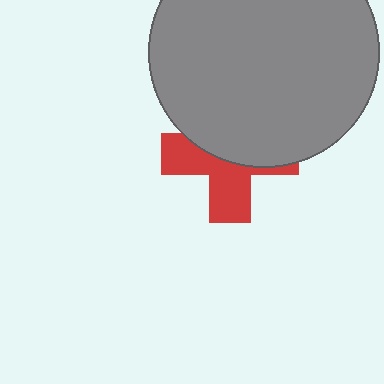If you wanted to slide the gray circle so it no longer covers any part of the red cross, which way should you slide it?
Slide it up — that is the most direct way to separate the two shapes.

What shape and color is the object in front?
The object in front is a gray circle.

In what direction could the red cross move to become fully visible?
The red cross could move down. That would shift it out from behind the gray circle entirely.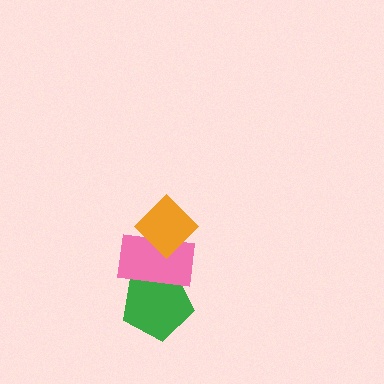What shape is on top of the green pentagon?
The pink rectangle is on top of the green pentagon.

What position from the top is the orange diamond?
The orange diamond is 1st from the top.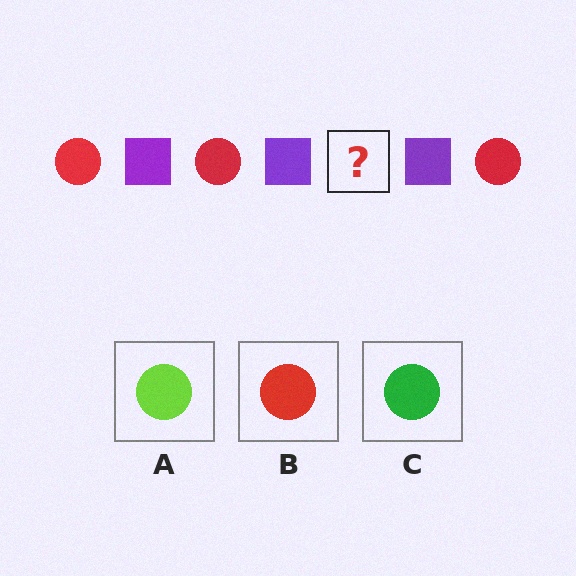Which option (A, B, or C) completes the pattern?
B.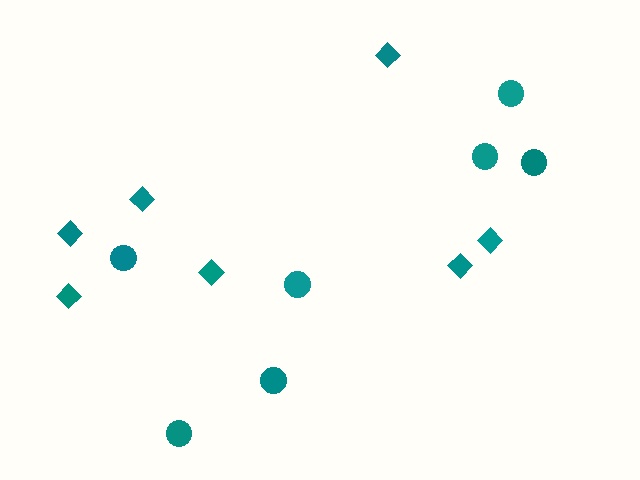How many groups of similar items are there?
There are 2 groups: one group of diamonds (7) and one group of circles (7).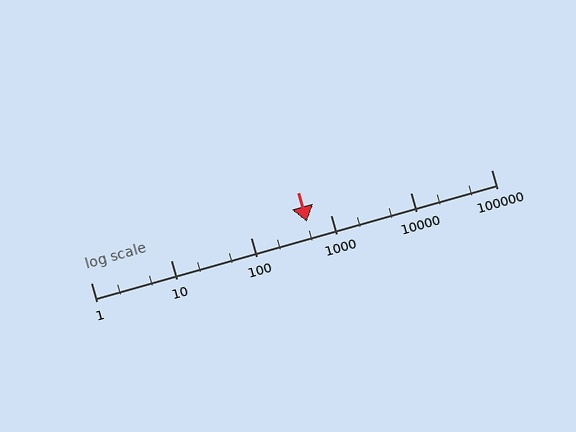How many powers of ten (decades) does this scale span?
The scale spans 5 decades, from 1 to 100000.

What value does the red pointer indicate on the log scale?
The pointer indicates approximately 500.